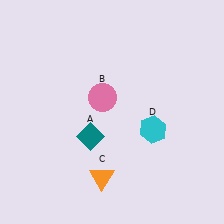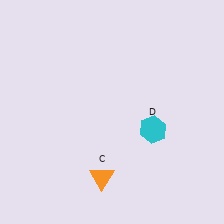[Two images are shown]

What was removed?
The pink circle (B), the teal diamond (A) were removed in Image 2.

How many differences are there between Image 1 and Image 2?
There are 2 differences between the two images.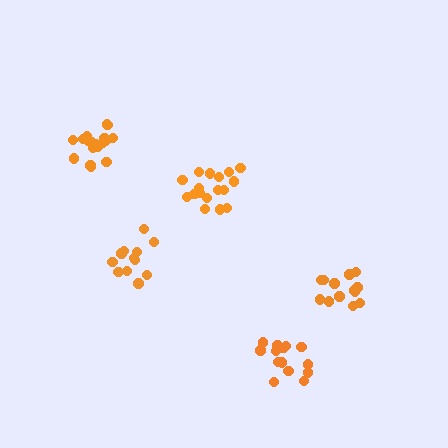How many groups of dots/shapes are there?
There are 5 groups.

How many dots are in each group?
Group 1: 17 dots, Group 2: 13 dots, Group 3: 12 dots, Group 4: 18 dots, Group 5: 14 dots (74 total).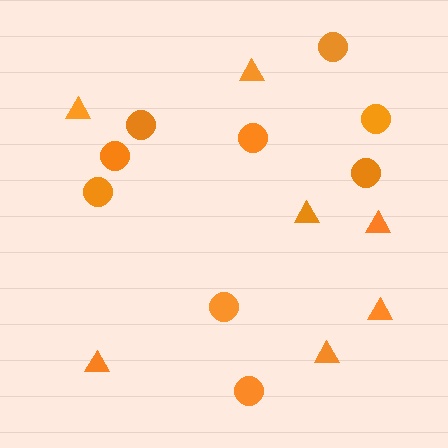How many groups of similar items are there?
There are 2 groups: one group of circles (9) and one group of triangles (7).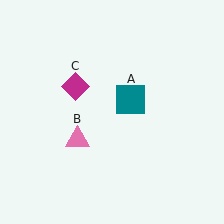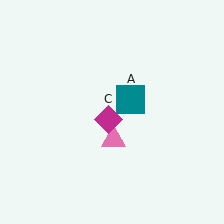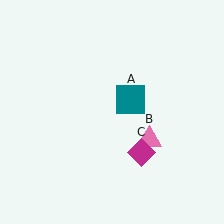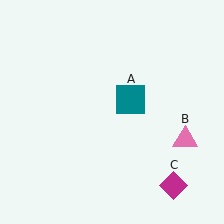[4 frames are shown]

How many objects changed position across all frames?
2 objects changed position: pink triangle (object B), magenta diamond (object C).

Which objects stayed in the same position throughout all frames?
Teal square (object A) remained stationary.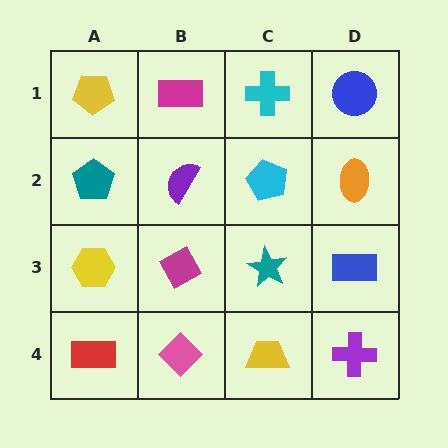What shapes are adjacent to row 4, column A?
A yellow hexagon (row 3, column A), a pink diamond (row 4, column B).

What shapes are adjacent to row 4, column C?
A teal star (row 3, column C), a pink diamond (row 4, column B), a purple cross (row 4, column D).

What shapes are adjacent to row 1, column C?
A cyan pentagon (row 2, column C), a magenta rectangle (row 1, column B), a blue circle (row 1, column D).